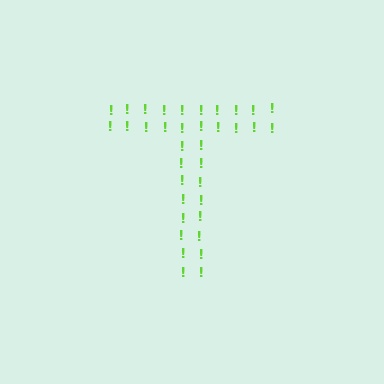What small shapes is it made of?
It is made of small exclamation marks.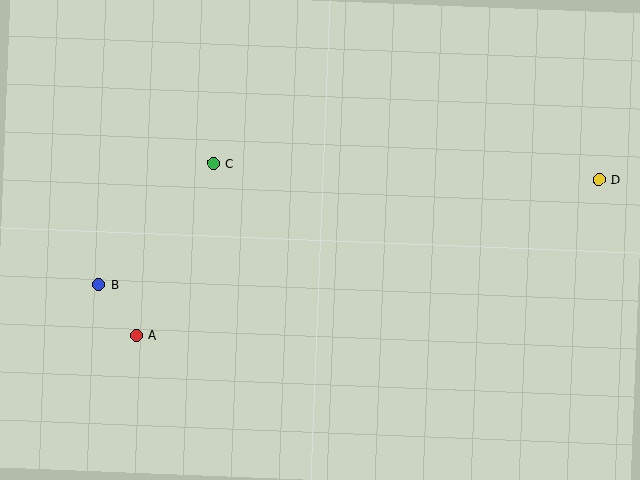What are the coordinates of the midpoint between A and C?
The midpoint between A and C is at (175, 249).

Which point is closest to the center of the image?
Point C at (213, 164) is closest to the center.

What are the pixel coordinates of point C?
Point C is at (213, 164).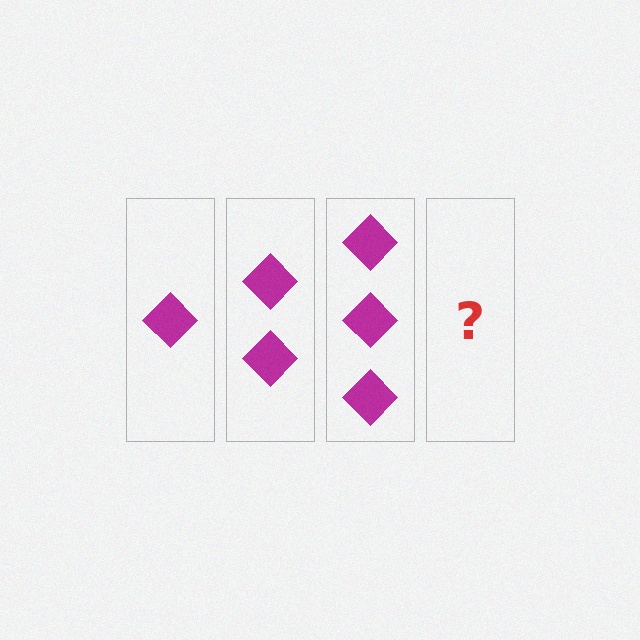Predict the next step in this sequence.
The next step is 4 diamonds.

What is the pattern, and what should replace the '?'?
The pattern is that each step adds one more diamond. The '?' should be 4 diamonds.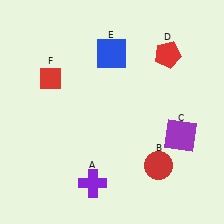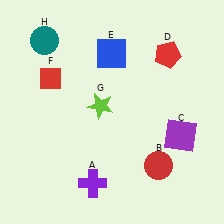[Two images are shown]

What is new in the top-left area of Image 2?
A teal circle (H) was added in the top-left area of Image 2.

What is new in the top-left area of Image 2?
A lime star (G) was added in the top-left area of Image 2.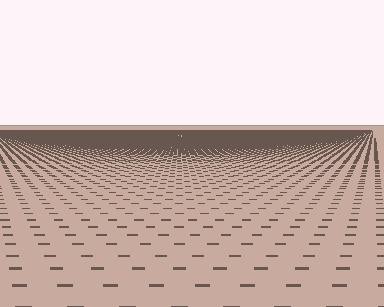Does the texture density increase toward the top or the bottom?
Density increases toward the top.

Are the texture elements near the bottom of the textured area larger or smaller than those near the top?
Larger. Near the bottom, elements are closer to the viewer and appear at a bigger on-screen size.